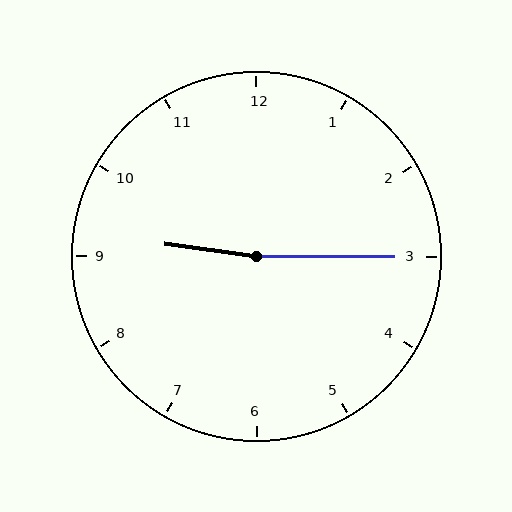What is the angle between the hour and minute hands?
Approximately 172 degrees.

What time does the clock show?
9:15.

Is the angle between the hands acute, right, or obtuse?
It is obtuse.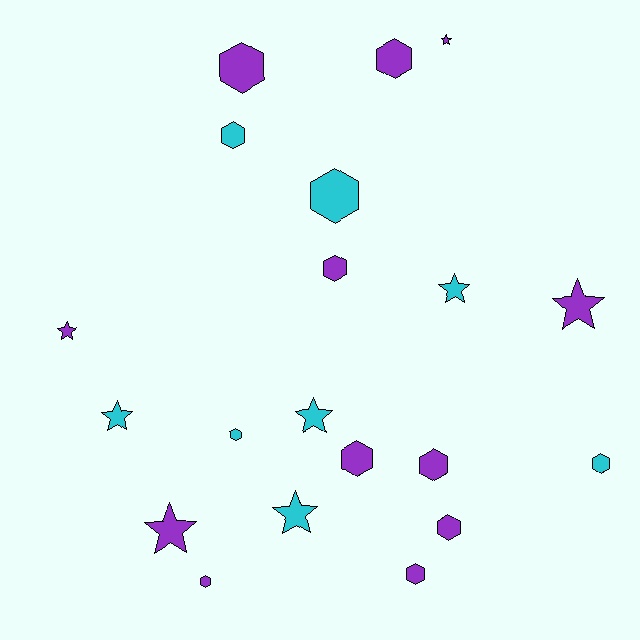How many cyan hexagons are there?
There are 4 cyan hexagons.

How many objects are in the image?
There are 20 objects.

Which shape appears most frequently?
Hexagon, with 12 objects.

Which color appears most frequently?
Purple, with 12 objects.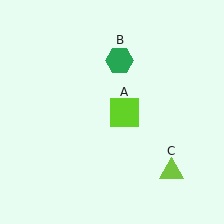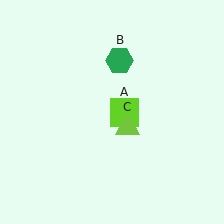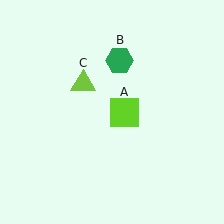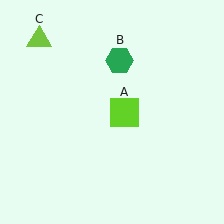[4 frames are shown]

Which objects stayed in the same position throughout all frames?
Lime square (object A) and green hexagon (object B) remained stationary.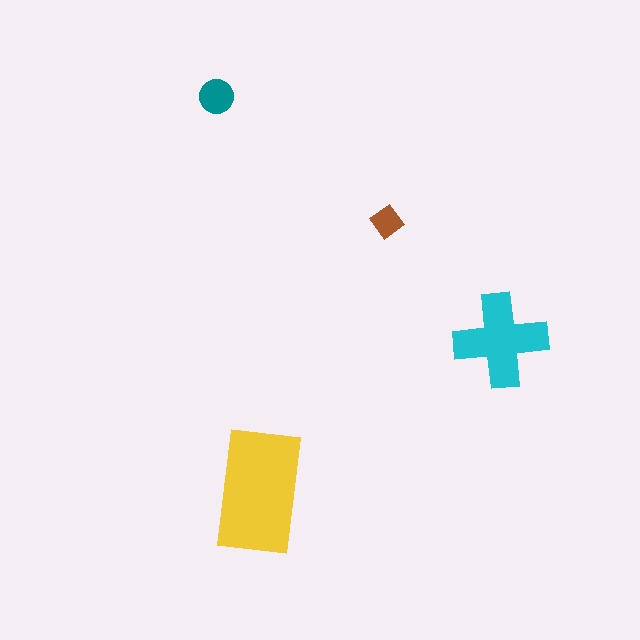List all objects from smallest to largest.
The brown diamond, the teal circle, the cyan cross, the yellow rectangle.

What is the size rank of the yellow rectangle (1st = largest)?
1st.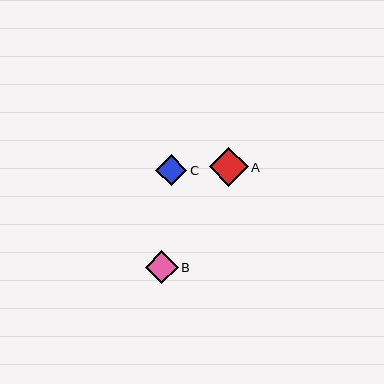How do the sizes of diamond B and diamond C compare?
Diamond B and diamond C are approximately the same size.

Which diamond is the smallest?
Diamond C is the smallest with a size of approximately 31 pixels.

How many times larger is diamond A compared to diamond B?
Diamond A is approximately 1.2 times the size of diamond B.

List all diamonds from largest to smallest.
From largest to smallest: A, B, C.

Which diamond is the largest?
Diamond A is the largest with a size of approximately 39 pixels.